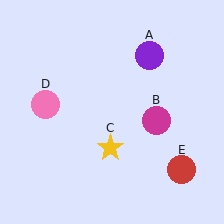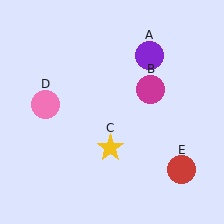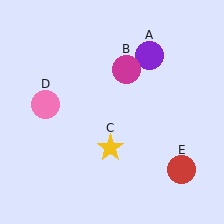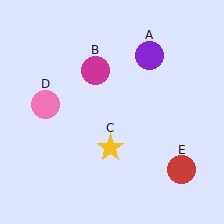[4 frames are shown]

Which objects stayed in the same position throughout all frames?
Purple circle (object A) and yellow star (object C) and pink circle (object D) and red circle (object E) remained stationary.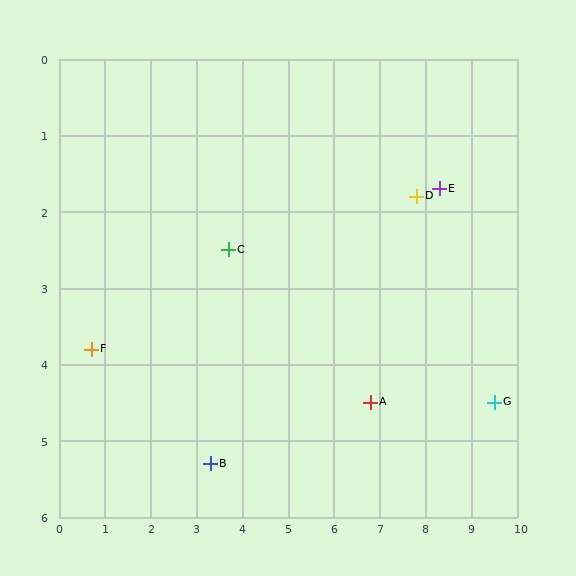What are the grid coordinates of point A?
Point A is at approximately (6.8, 4.5).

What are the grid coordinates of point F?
Point F is at approximately (0.7, 3.8).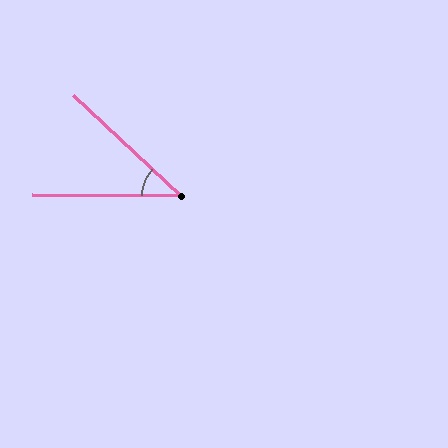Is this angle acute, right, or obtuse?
It is acute.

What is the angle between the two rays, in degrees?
Approximately 42 degrees.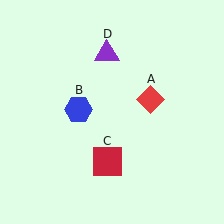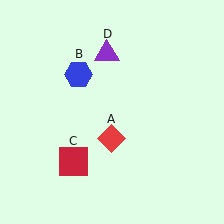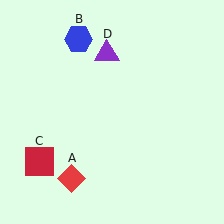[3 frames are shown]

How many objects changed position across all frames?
3 objects changed position: red diamond (object A), blue hexagon (object B), red square (object C).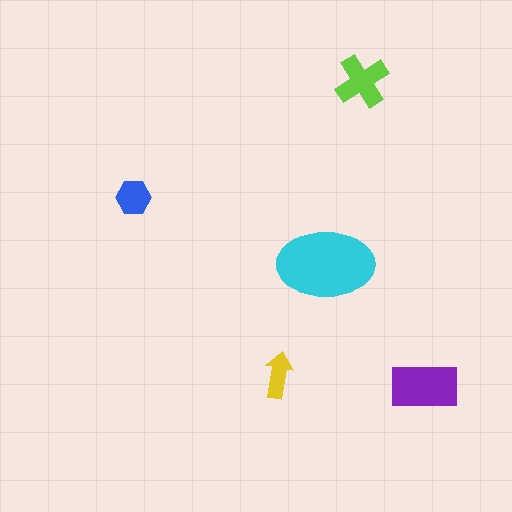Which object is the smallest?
The yellow arrow.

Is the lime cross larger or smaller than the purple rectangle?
Smaller.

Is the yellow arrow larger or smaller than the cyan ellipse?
Smaller.